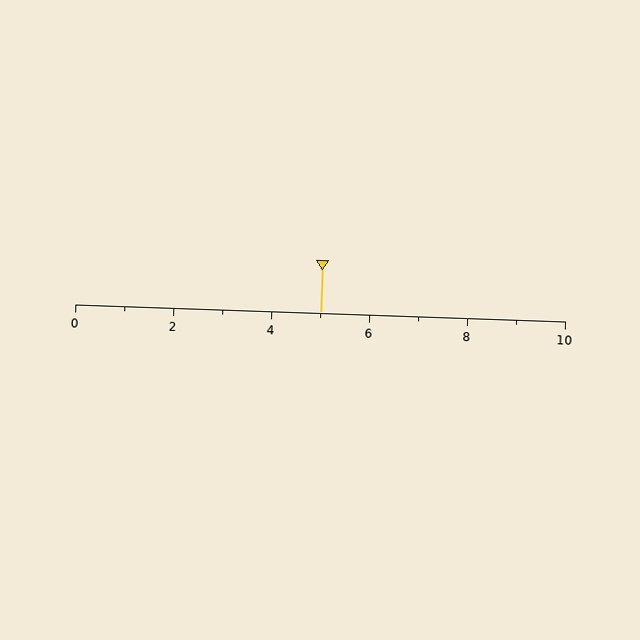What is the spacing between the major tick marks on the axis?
The major ticks are spaced 2 apart.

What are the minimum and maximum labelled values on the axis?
The axis runs from 0 to 10.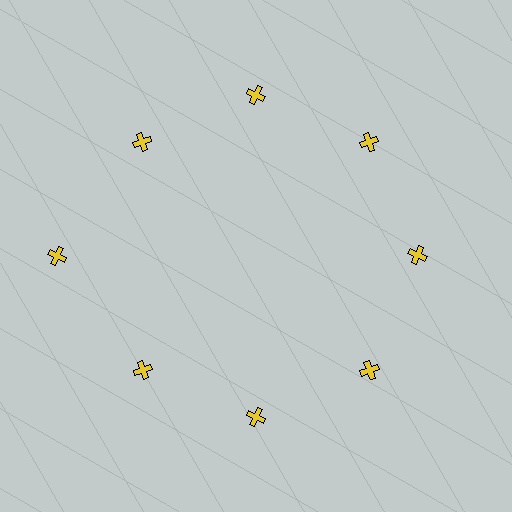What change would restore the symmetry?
The symmetry would be restored by moving it inward, back onto the ring so that all 8 crosses sit at equal angles and equal distance from the center.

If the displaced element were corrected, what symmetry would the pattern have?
It would have 8-fold rotational symmetry — the pattern would map onto itself every 45 degrees.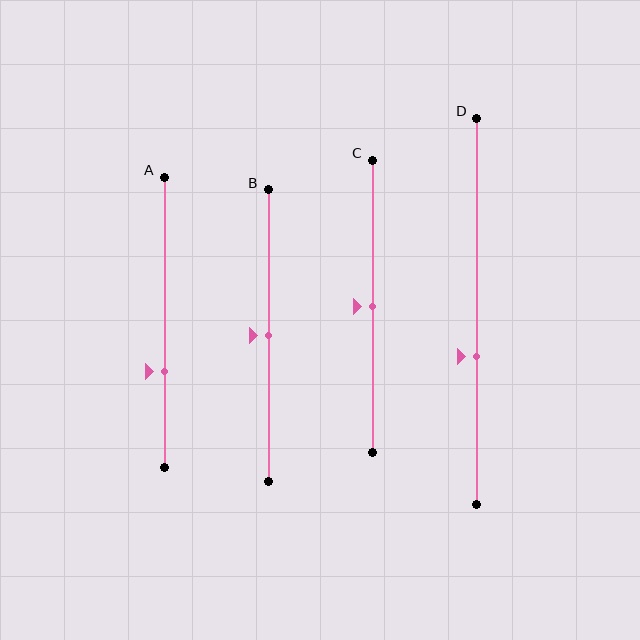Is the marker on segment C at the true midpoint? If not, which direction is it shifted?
Yes, the marker on segment C is at the true midpoint.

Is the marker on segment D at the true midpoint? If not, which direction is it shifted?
No, the marker on segment D is shifted downward by about 12% of the segment length.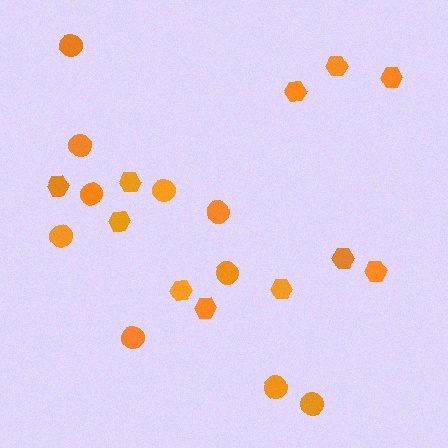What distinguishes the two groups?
There are 2 groups: one group of circles (10) and one group of hexagons (11).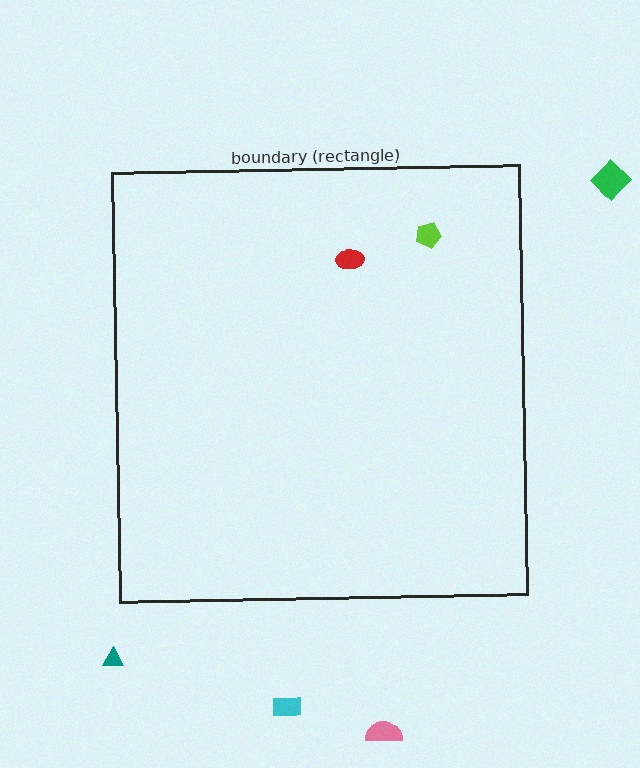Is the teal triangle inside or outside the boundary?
Outside.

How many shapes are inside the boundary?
2 inside, 4 outside.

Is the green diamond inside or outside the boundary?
Outside.